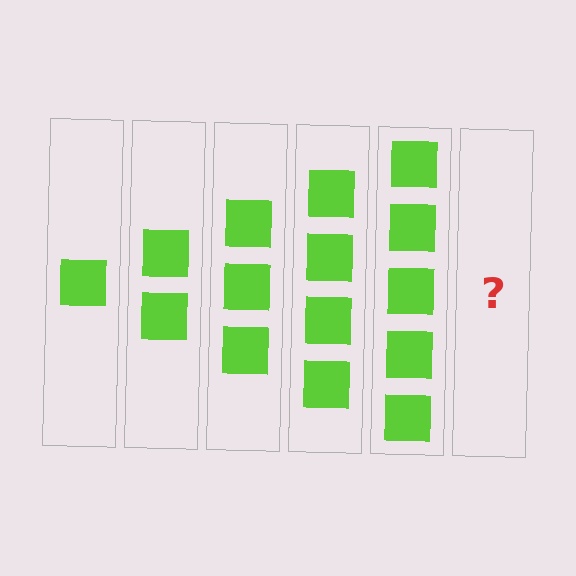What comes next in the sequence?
The next element should be 6 squares.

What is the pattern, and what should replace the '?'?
The pattern is that each step adds one more square. The '?' should be 6 squares.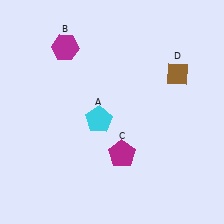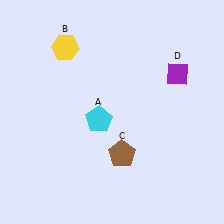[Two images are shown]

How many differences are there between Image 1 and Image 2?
There are 3 differences between the two images.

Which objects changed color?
B changed from magenta to yellow. C changed from magenta to brown. D changed from brown to purple.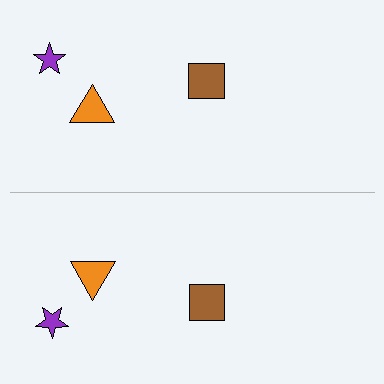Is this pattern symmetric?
Yes, this pattern has bilateral (reflection) symmetry.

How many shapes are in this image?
There are 6 shapes in this image.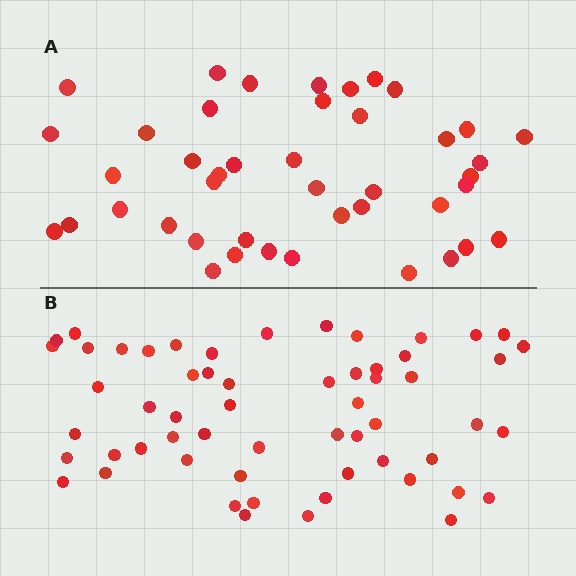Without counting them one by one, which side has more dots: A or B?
Region B (the bottom region) has more dots.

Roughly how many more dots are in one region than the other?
Region B has approximately 15 more dots than region A.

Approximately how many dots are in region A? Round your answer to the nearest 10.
About 40 dots. (The exact count is 43, which rounds to 40.)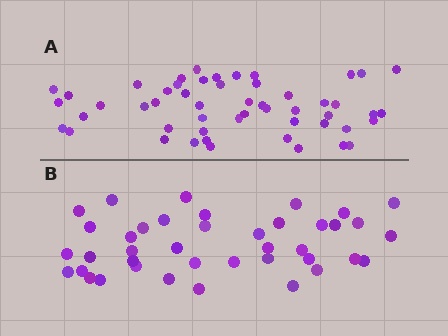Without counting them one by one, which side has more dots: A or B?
Region A (the top region) has more dots.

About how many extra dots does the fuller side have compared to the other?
Region A has roughly 12 or so more dots than region B.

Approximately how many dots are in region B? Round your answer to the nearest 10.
About 40 dots.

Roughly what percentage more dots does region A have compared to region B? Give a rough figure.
About 30% more.